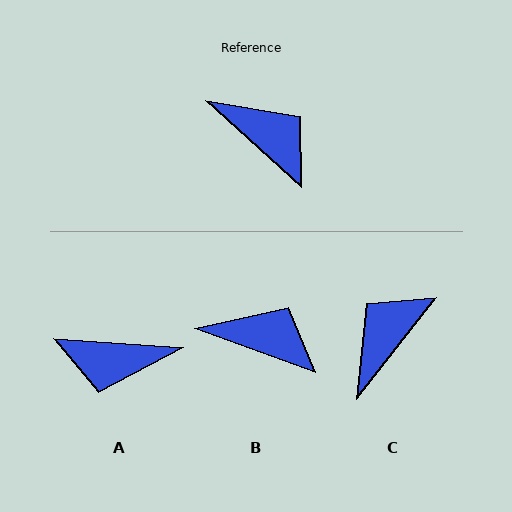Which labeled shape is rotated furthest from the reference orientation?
A, about 142 degrees away.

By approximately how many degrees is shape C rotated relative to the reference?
Approximately 94 degrees counter-clockwise.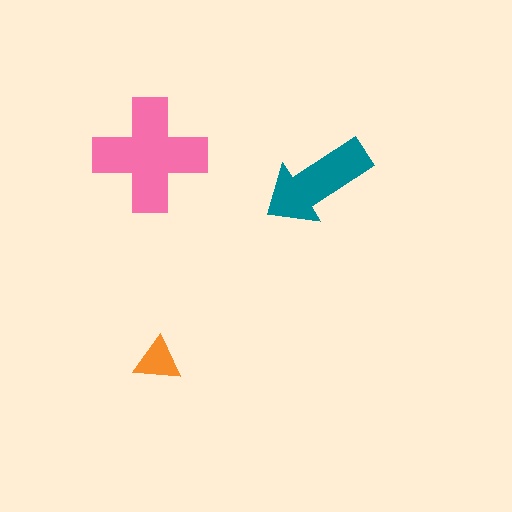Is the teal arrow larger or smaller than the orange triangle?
Larger.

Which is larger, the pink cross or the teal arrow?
The pink cross.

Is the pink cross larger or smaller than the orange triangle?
Larger.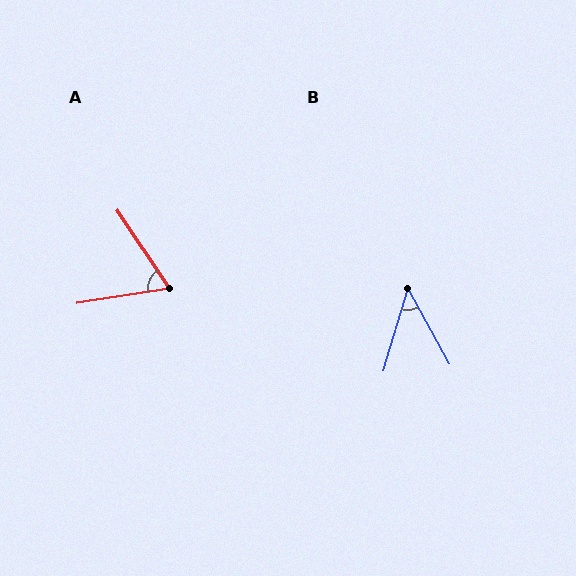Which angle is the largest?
A, at approximately 65 degrees.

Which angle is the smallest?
B, at approximately 45 degrees.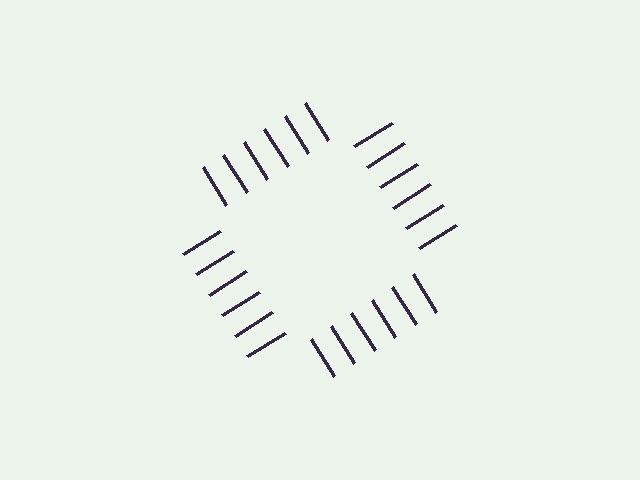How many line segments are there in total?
24 — 6 along each of the 4 edges.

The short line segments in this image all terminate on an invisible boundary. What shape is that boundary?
An illusory square — the line segments terminate on its edges but no continuous stroke is drawn.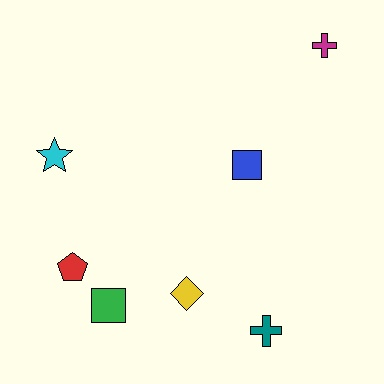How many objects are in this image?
There are 7 objects.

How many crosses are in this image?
There are 2 crosses.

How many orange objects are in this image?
There are no orange objects.